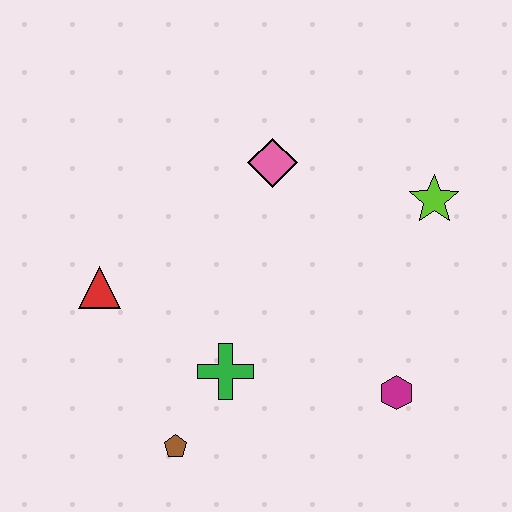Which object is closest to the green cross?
The brown pentagon is closest to the green cross.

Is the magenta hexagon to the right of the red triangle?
Yes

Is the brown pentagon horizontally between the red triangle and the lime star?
Yes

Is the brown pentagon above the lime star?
No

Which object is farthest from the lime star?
The brown pentagon is farthest from the lime star.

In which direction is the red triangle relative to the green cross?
The red triangle is to the left of the green cross.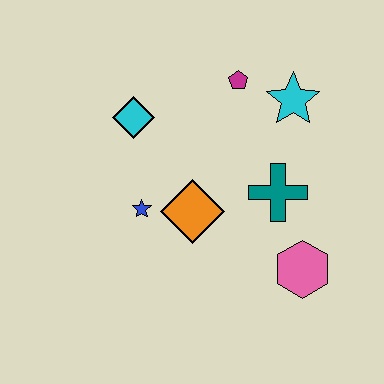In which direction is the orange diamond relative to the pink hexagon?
The orange diamond is to the left of the pink hexagon.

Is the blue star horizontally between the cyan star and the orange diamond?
No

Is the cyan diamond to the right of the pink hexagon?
No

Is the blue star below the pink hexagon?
No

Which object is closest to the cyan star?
The magenta pentagon is closest to the cyan star.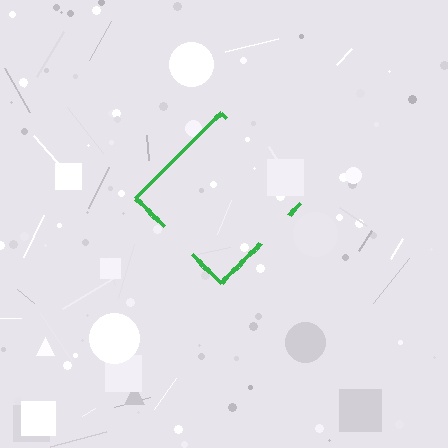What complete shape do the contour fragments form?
The contour fragments form a diamond.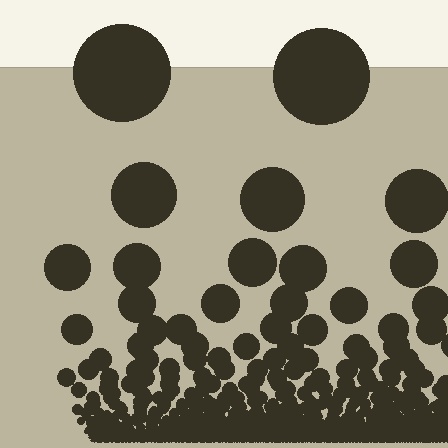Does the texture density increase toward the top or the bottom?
Density increases toward the bottom.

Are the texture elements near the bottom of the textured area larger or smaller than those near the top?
Smaller. The gradient is inverted — elements near the bottom are smaller and denser.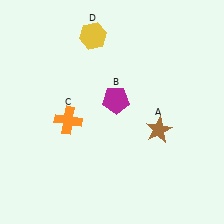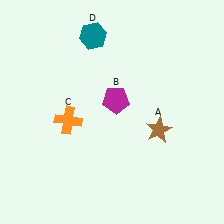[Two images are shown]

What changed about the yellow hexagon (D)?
In Image 1, D is yellow. In Image 2, it changed to teal.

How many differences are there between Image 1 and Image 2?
There is 1 difference between the two images.